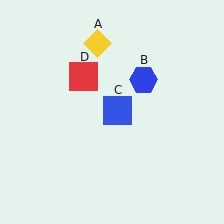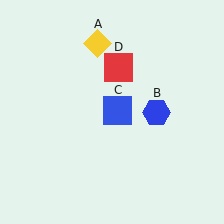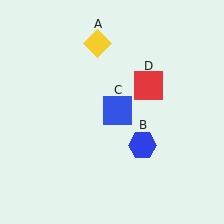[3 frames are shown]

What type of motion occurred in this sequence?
The blue hexagon (object B), red square (object D) rotated clockwise around the center of the scene.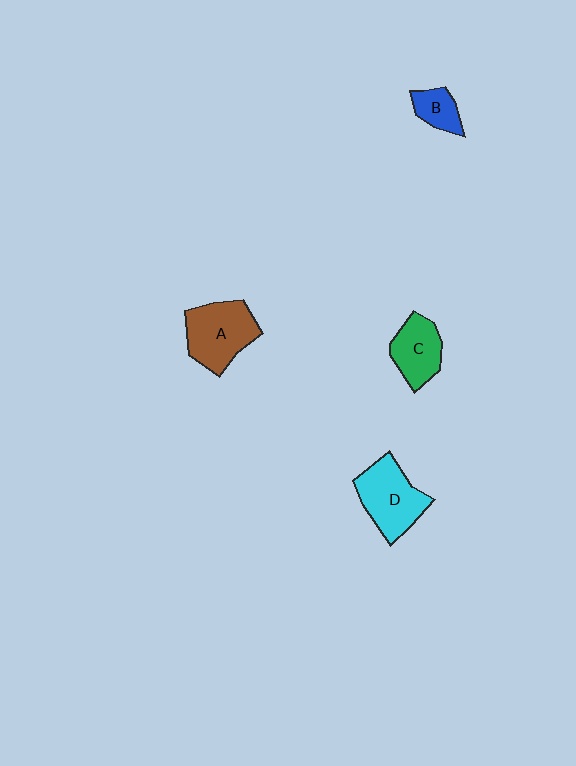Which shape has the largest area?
Shape A (brown).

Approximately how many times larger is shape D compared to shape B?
Approximately 2.3 times.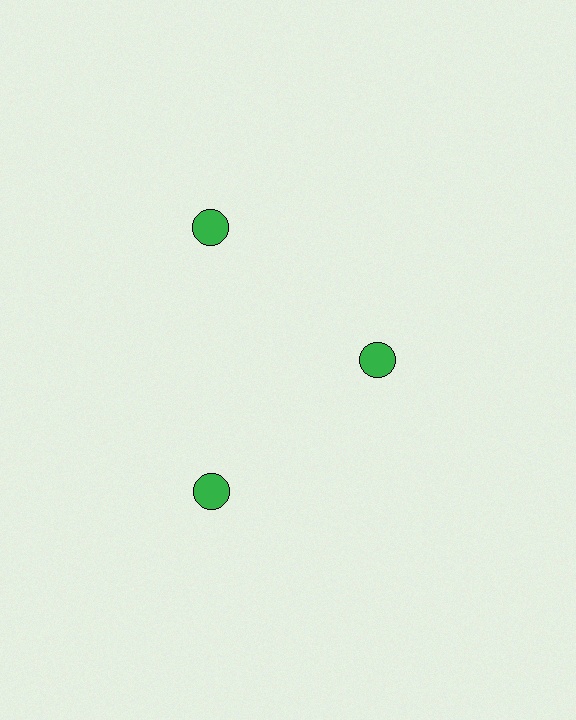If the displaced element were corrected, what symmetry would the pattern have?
It would have 3-fold rotational symmetry — the pattern would map onto itself every 120 degrees.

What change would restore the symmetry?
The symmetry would be restored by moving it outward, back onto the ring so that all 3 circles sit at equal angles and equal distance from the center.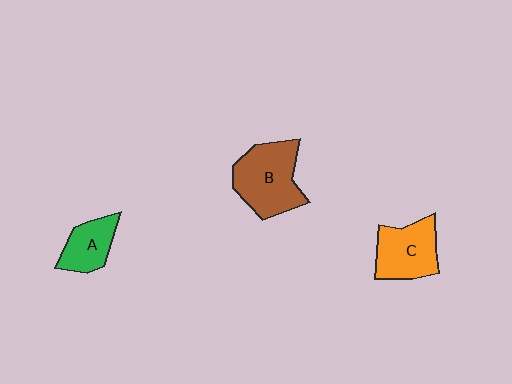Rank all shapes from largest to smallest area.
From largest to smallest: B (brown), C (orange), A (green).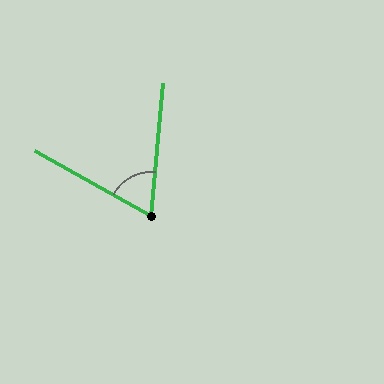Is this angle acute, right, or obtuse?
It is acute.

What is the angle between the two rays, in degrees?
Approximately 66 degrees.